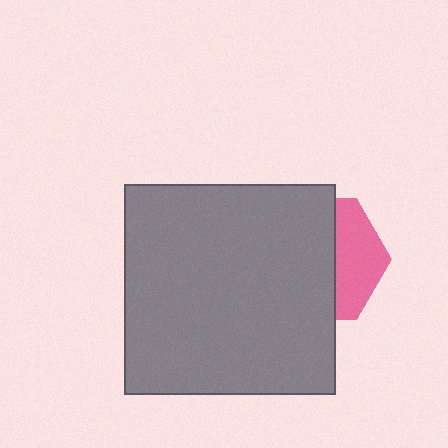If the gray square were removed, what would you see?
You would see the complete pink hexagon.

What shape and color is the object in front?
The object in front is a gray square.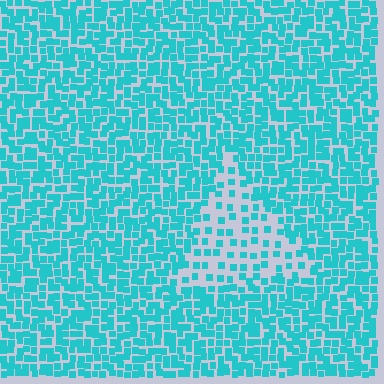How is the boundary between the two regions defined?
The boundary is defined by a change in element density (approximately 2.4x ratio). All elements are the same color, size, and shape.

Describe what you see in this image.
The image contains small cyan elements arranged at two different densities. A triangle-shaped region is visible where the elements are less densely packed than the surrounding area.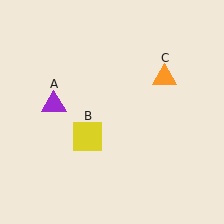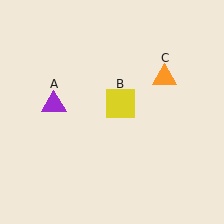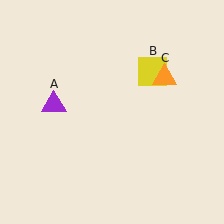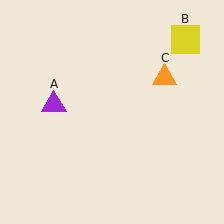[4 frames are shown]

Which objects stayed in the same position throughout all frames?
Purple triangle (object A) and orange triangle (object C) remained stationary.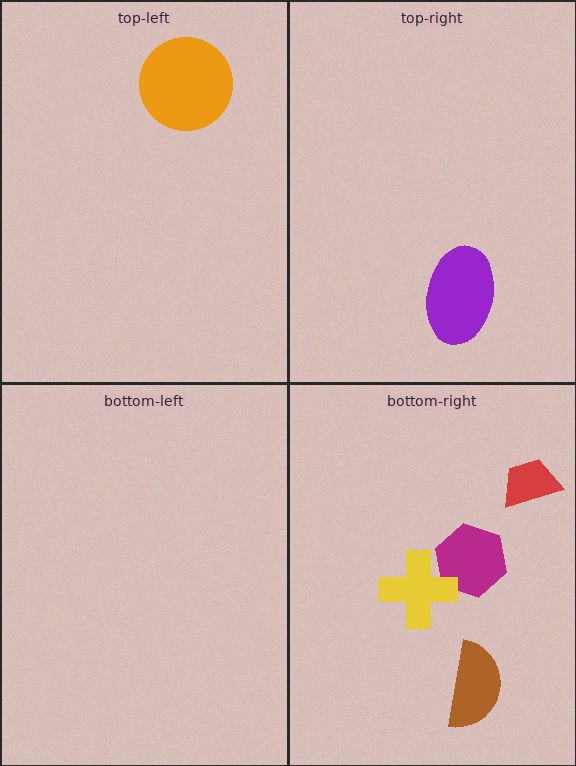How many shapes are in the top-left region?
1.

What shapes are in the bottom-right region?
The magenta hexagon, the yellow cross, the red trapezoid, the brown semicircle.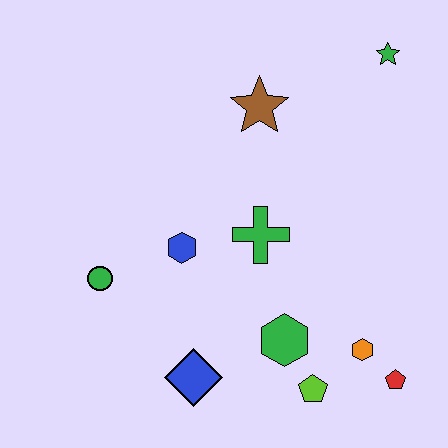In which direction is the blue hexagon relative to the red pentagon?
The blue hexagon is to the left of the red pentagon.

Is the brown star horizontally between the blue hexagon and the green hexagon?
Yes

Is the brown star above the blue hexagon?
Yes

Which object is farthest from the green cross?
The green star is farthest from the green cross.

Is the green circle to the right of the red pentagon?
No